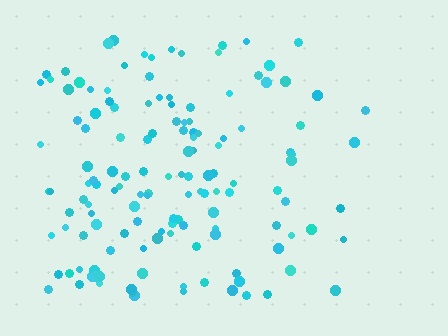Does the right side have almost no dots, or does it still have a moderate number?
Still a moderate number, just noticeably fewer than the left.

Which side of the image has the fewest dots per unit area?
The right.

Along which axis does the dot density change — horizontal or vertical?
Horizontal.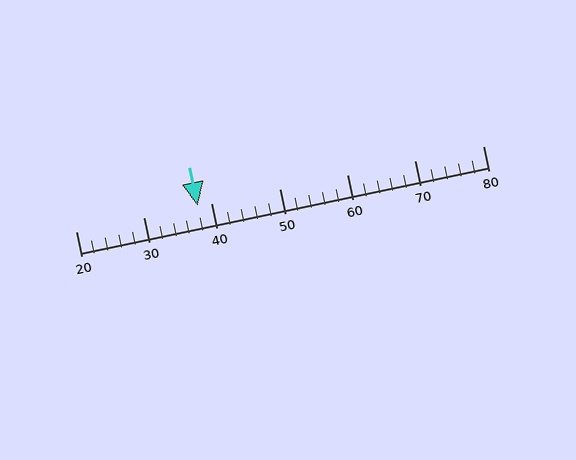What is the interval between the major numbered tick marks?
The major tick marks are spaced 10 units apart.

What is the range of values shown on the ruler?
The ruler shows values from 20 to 80.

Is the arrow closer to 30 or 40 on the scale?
The arrow is closer to 40.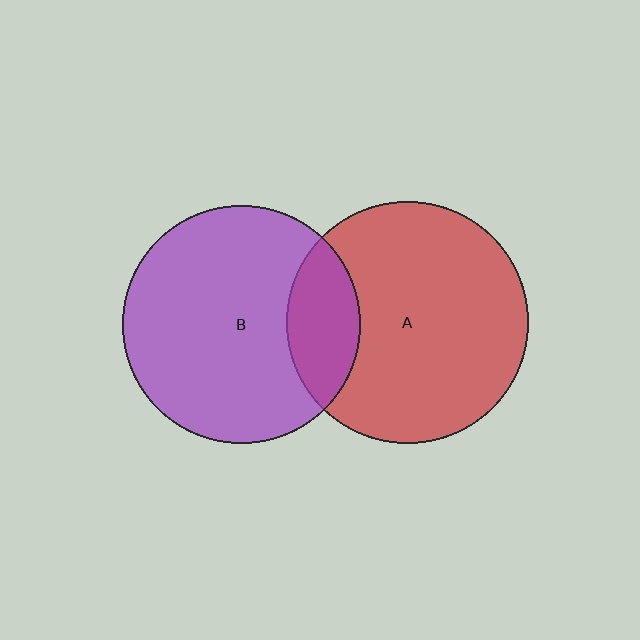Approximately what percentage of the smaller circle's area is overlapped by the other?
Approximately 20%.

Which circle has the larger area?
Circle A (red).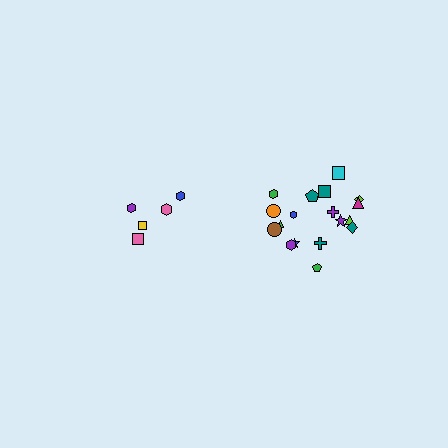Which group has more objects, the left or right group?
The right group.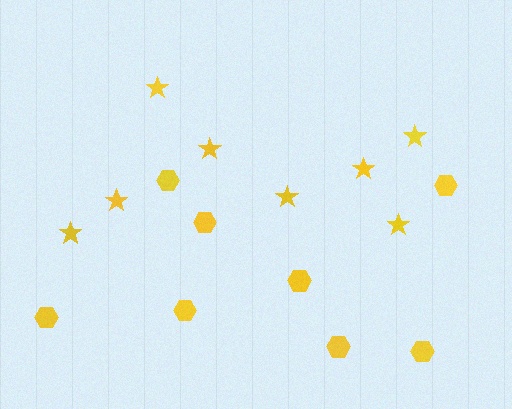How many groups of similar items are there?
There are 2 groups: one group of hexagons (8) and one group of stars (8).